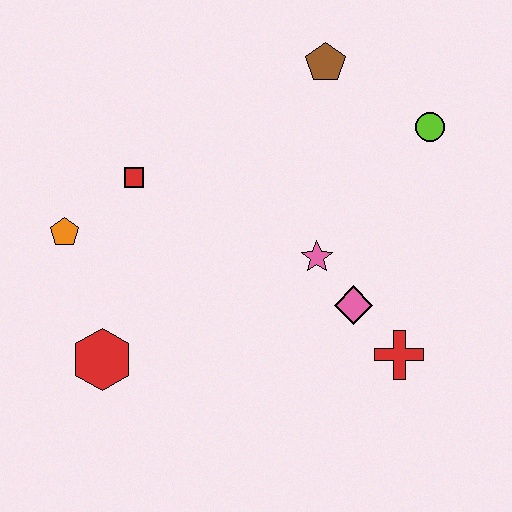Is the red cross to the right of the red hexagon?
Yes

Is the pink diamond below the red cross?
No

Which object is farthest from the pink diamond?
The orange pentagon is farthest from the pink diamond.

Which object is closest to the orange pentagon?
The red square is closest to the orange pentagon.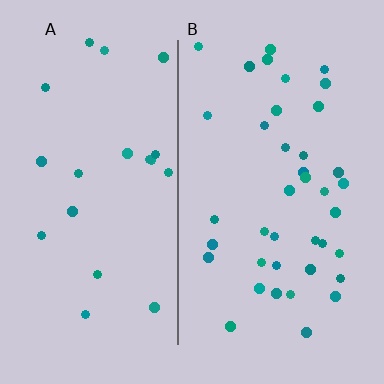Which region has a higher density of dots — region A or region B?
B (the right).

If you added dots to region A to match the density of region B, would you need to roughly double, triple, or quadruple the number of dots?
Approximately double.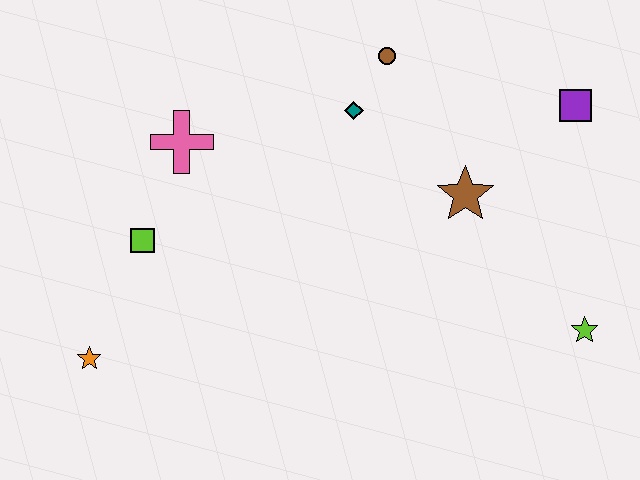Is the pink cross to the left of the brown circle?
Yes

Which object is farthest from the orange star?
The purple square is farthest from the orange star.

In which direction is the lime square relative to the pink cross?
The lime square is below the pink cross.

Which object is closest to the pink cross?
The lime square is closest to the pink cross.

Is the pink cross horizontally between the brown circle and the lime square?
Yes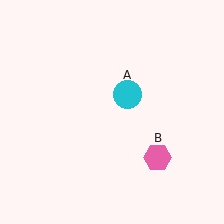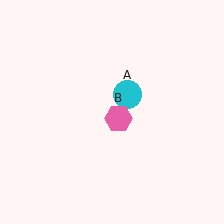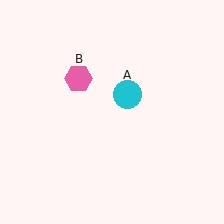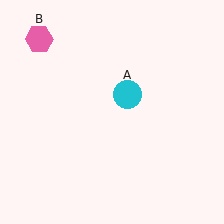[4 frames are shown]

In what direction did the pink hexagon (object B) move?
The pink hexagon (object B) moved up and to the left.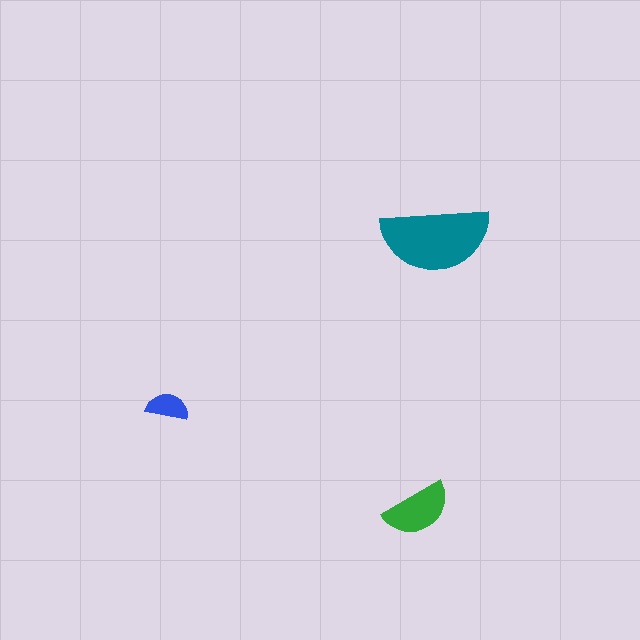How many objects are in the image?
There are 3 objects in the image.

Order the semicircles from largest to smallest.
the teal one, the green one, the blue one.